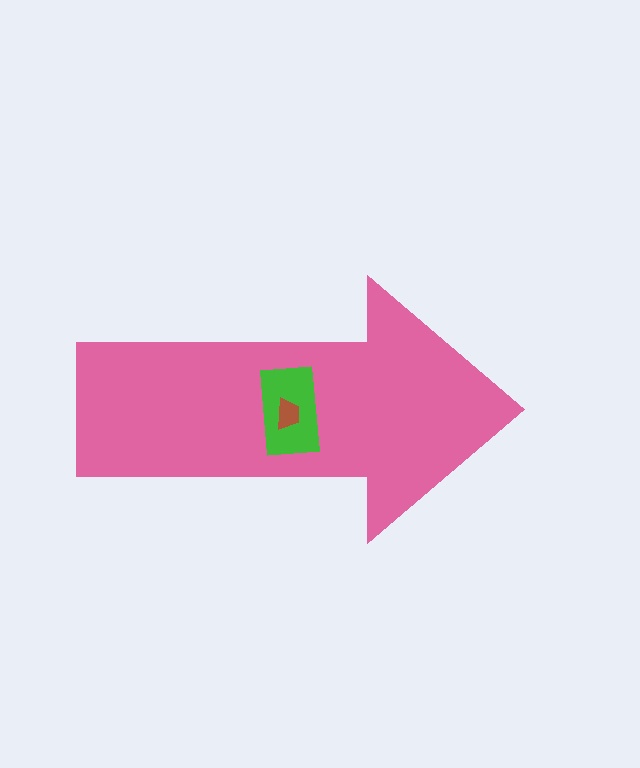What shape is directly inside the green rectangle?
The brown trapezoid.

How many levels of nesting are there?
3.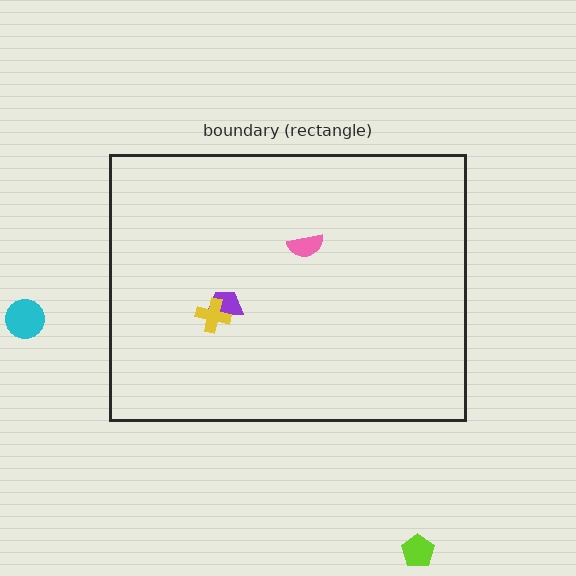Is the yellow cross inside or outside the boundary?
Inside.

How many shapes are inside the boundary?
3 inside, 2 outside.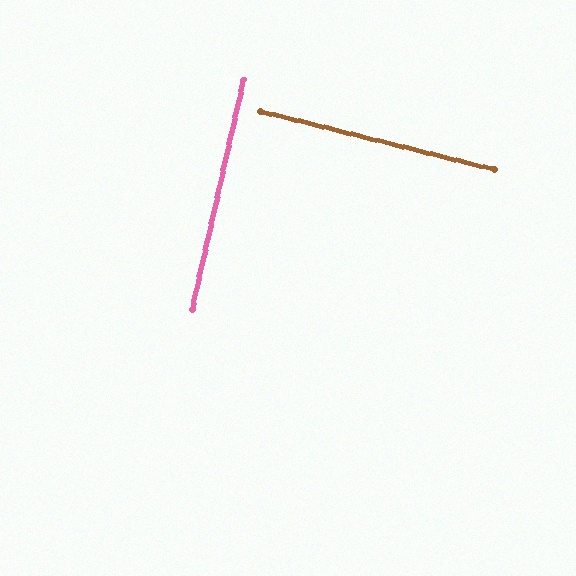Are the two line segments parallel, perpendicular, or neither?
Perpendicular — they meet at approximately 89°.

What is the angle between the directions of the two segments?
Approximately 89 degrees.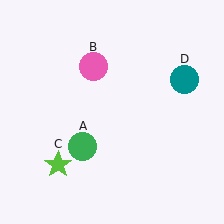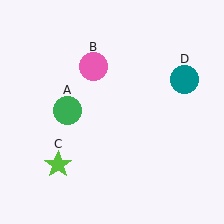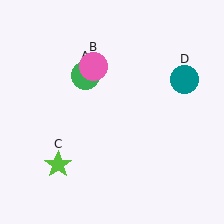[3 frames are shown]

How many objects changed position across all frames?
1 object changed position: green circle (object A).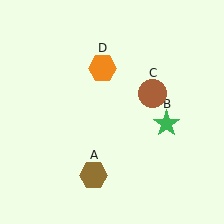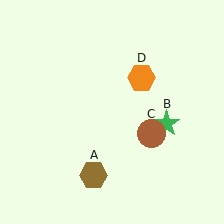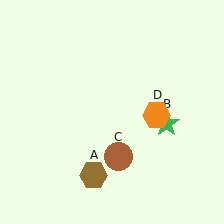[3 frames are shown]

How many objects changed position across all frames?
2 objects changed position: brown circle (object C), orange hexagon (object D).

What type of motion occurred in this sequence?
The brown circle (object C), orange hexagon (object D) rotated clockwise around the center of the scene.